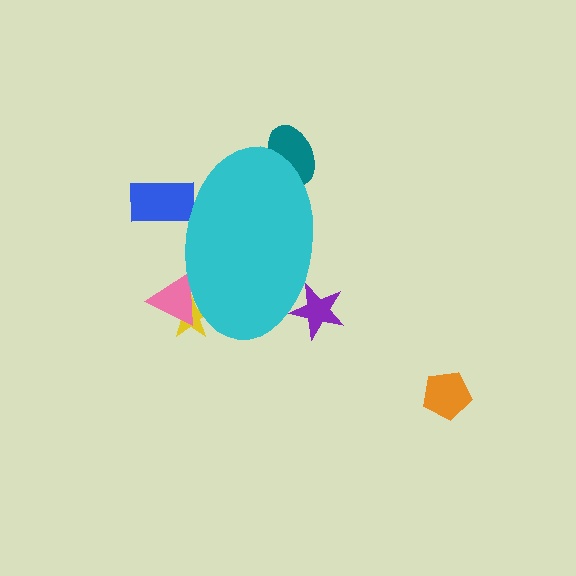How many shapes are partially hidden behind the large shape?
5 shapes are partially hidden.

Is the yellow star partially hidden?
Yes, the yellow star is partially hidden behind the cyan ellipse.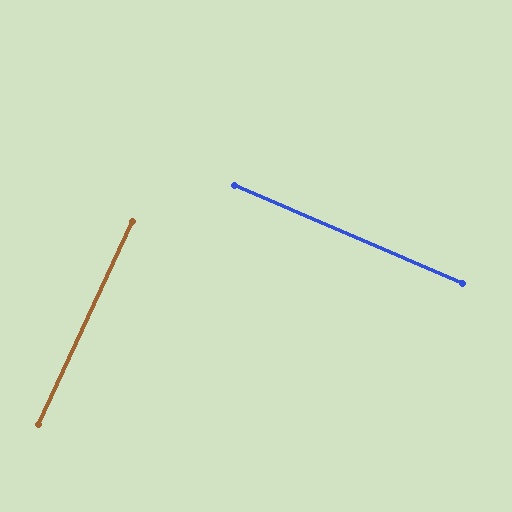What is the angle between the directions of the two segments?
Approximately 88 degrees.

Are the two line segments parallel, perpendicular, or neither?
Perpendicular — they meet at approximately 88°.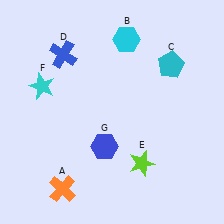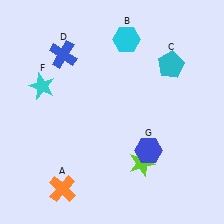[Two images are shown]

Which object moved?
The blue hexagon (G) moved right.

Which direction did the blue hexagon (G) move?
The blue hexagon (G) moved right.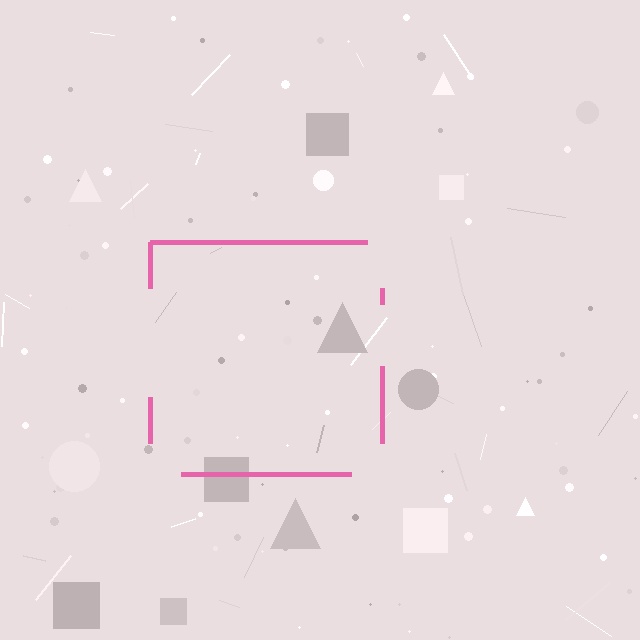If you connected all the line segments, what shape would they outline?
They would outline a square.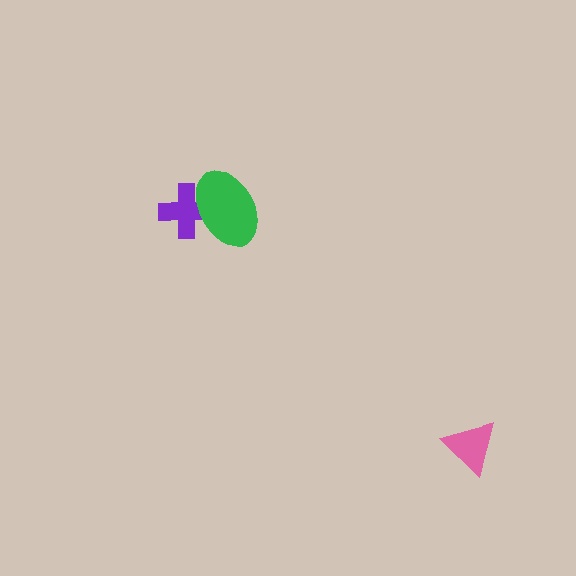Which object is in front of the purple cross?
The green ellipse is in front of the purple cross.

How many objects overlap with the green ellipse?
1 object overlaps with the green ellipse.